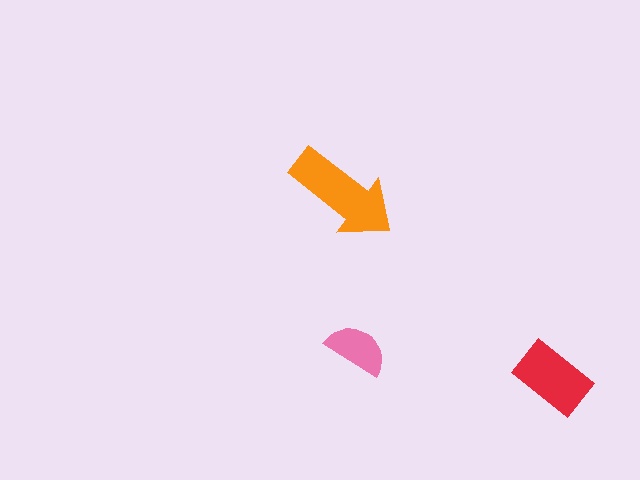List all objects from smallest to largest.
The pink semicircle, the red rectangle, the orange arrow.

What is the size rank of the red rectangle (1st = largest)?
2nd.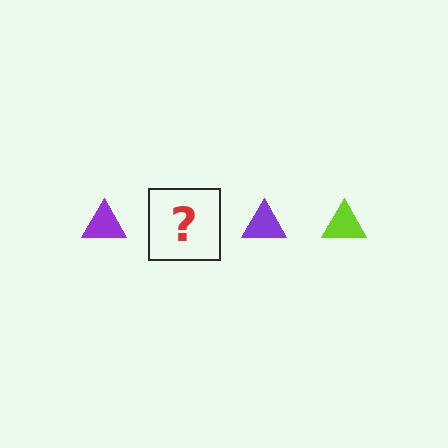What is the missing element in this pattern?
The missing element is a lime triangle.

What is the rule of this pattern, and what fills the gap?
The rule is that the pattern cycles through purple, lime triangles. The gap should be filled with a lime triangle.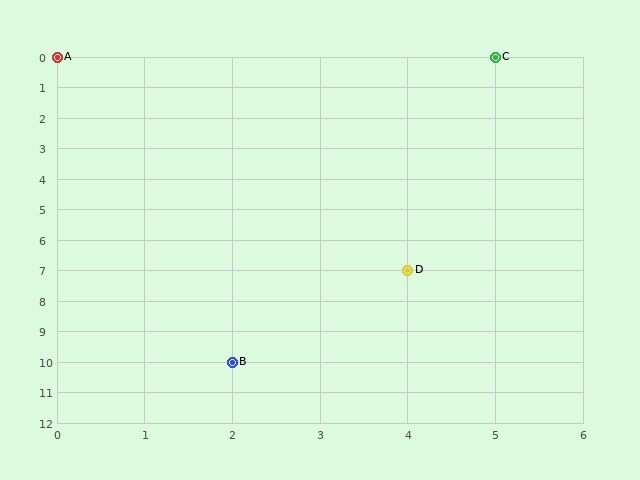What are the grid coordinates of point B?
Point B is at grid coordinates (2, 10).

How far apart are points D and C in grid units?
Points D and C are 1 column and 7 rows apart (about 7.1 grid units diagonally).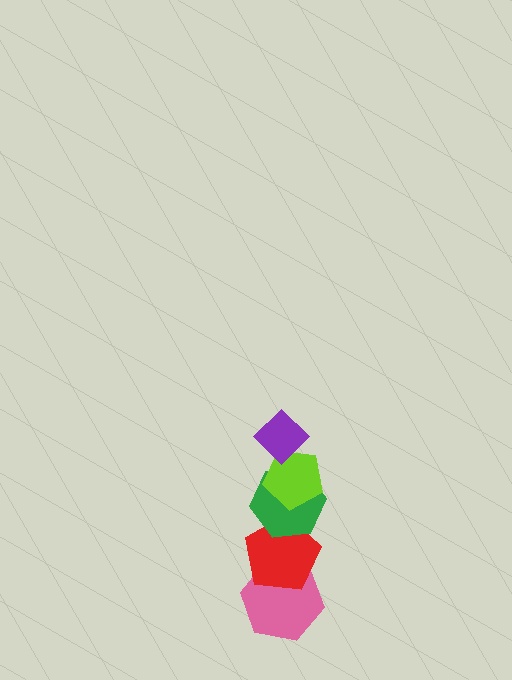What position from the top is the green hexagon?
The green hexagon is 3rd from the top.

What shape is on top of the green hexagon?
The lime pentagon is on top of the green hexagon.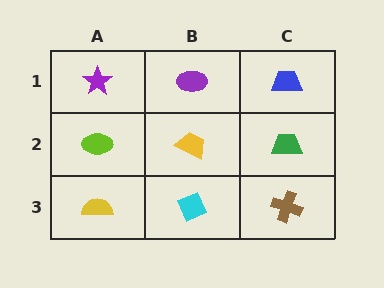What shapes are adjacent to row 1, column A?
A lime ellipse (row 2, column A), a purple ellipse (row 1, column B).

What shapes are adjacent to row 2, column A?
A purple star (row 1, column A), a yellow semicircle (row 3, column A), a yellow trapezoid (row 2, column B).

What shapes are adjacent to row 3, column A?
A lime ellipse (row 2, column A), a cyan diamond (row 3, column B).